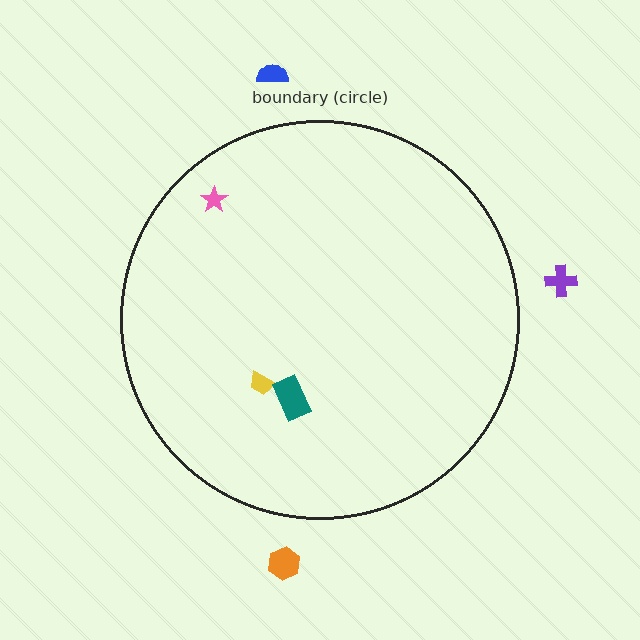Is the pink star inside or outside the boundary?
Inside.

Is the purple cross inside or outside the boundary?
Outside.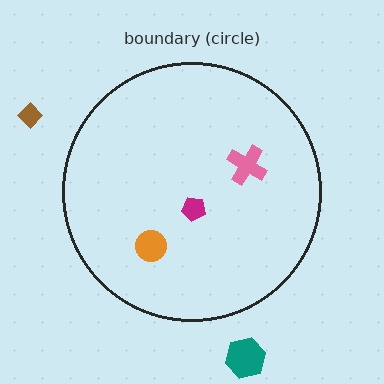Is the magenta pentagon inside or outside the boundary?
Inside.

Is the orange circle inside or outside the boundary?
Inside.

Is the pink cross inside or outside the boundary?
Inside.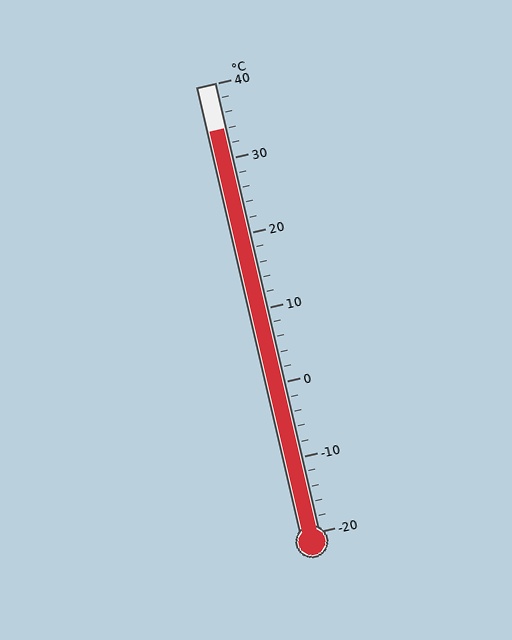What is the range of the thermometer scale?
The thermometer scale ranges from -20°C to 40°C.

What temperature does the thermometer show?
The thermometer shows approximately 34°C.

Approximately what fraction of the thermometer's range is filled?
The thermometer is filled to approximately 90% of its range.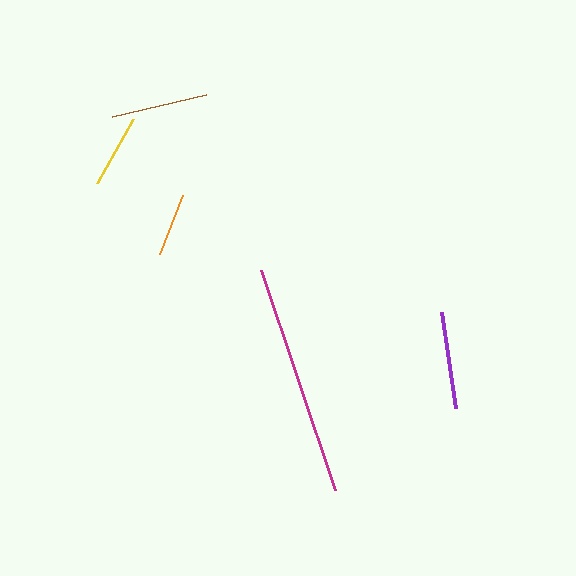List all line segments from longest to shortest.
From longest to shortest: magenta, purple, brown, yellow, orange.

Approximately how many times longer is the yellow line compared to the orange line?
The yellow line is approximately 1.1 times the length of the orange line.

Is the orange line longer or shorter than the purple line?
The purple line is longer than the orange line.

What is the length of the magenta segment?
The magenta segment is approximately 231 pixels long.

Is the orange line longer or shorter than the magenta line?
The magenta line is longer than the orange line.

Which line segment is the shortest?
The orange line is the shortest at approximately 64 pixels.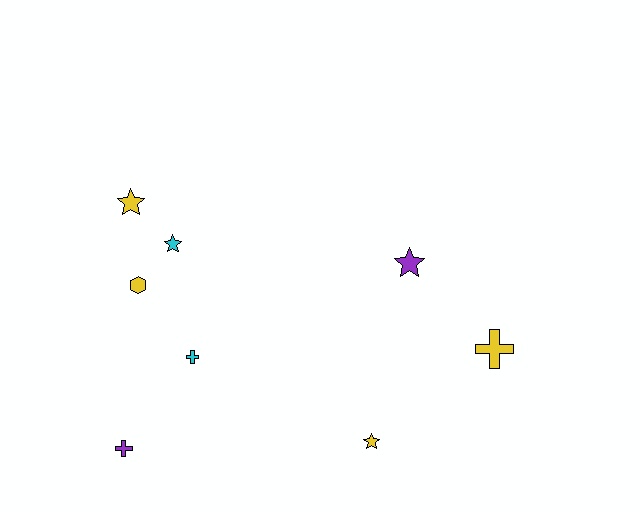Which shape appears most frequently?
Star, with 4 objects.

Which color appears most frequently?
Yellow, with 4 objects.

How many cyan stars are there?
There is 1 cyan star.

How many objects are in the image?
There are 8 objects.